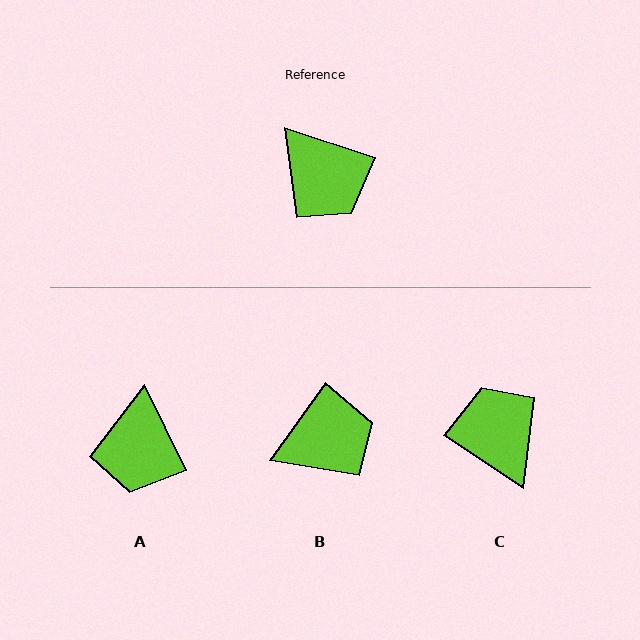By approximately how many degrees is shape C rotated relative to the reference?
Approximately 165 degrees counter-clockwise.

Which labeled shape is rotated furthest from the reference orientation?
C, about 165 degrees away.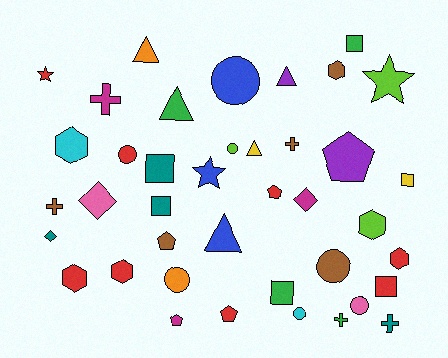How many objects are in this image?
There are 40 objects.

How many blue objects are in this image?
There are 3 blue objects.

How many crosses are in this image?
There are 5 crosses.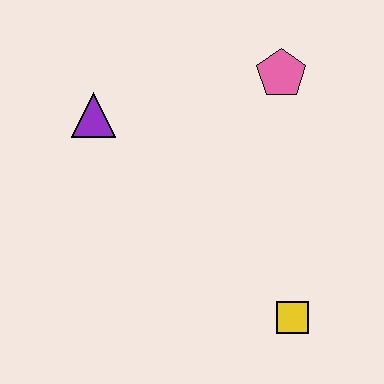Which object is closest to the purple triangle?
The pink pentagon is closest to the purple triangle.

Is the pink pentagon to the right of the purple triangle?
Yes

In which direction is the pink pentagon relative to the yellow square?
The pink pentagon is above the yellow square.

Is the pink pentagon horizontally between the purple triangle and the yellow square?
Yes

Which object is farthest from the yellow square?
The purple triangle is farthest from the yellow square.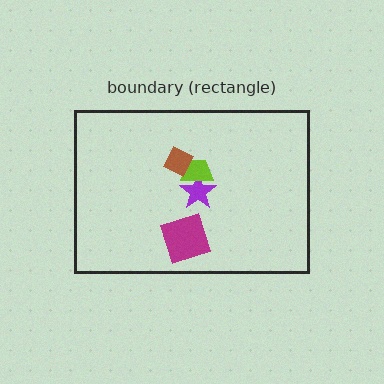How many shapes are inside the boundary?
4 inside, 0 outside.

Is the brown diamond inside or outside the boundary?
Inside.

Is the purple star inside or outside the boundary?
Inside.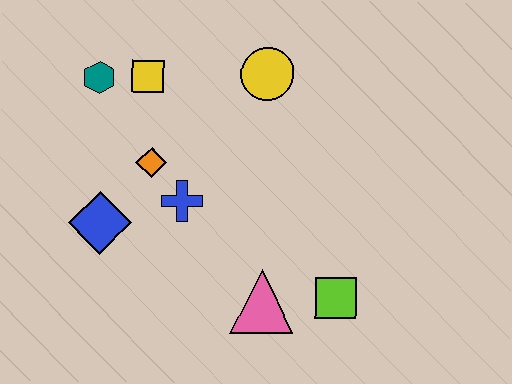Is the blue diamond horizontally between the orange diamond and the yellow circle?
No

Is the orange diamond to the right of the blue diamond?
Yes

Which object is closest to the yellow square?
The teal hexagon is closest to the yellow square.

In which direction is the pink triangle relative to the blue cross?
The pink triangle is below the blue cross.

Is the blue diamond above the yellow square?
No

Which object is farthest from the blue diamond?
The lime square is farthest from the blue diamond.